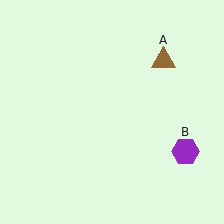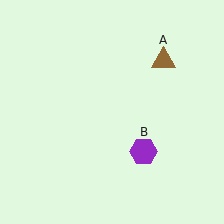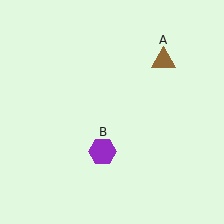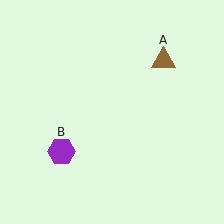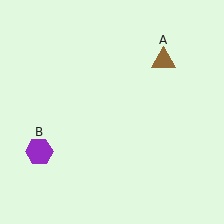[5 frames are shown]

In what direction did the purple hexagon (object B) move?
The purple hexagon (object B) moved left.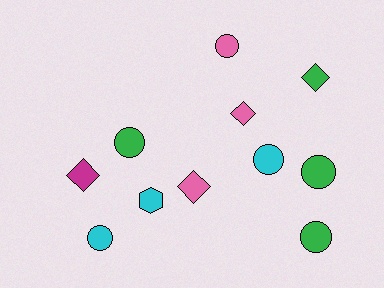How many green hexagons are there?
There are no green hexagons.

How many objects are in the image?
There are 11 objects.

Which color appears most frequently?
Green, with 4 objects.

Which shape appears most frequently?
Circle, with 6 objects.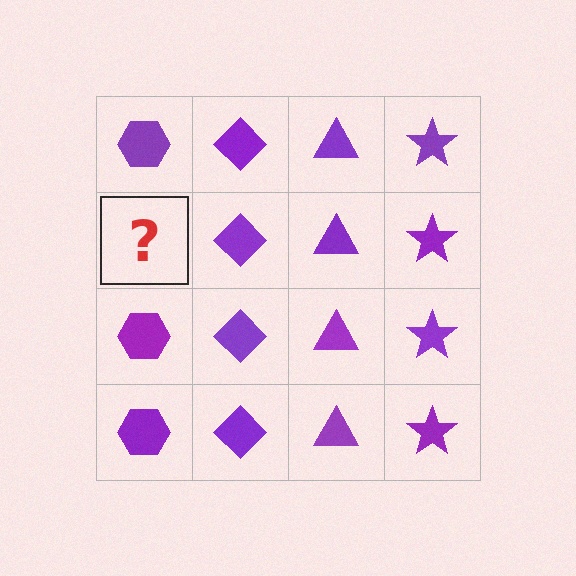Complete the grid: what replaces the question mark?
The question mark should be replaced with a purple hexagon.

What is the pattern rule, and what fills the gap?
The rule is that each column has a consistent shape. The gap should be filled with a purple hexagon.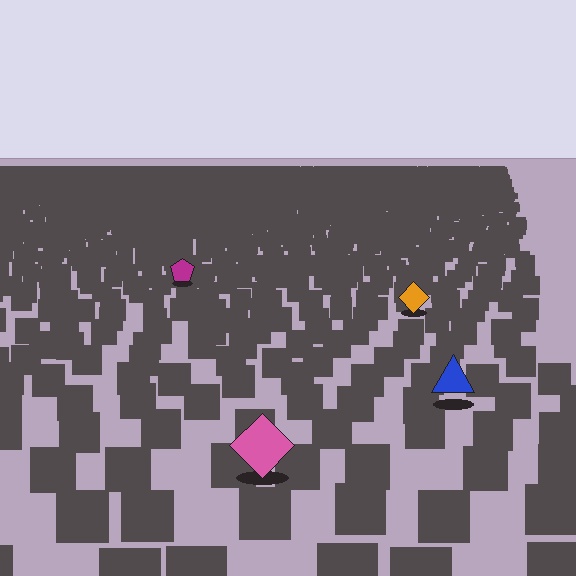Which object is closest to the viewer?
The pink diamond is closest. The texture marks near it are larger and more spread out.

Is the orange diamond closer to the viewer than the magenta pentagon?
Yes. The orange diamond is closer — you can tell from the texture gradient: the ground texture is coarser near it.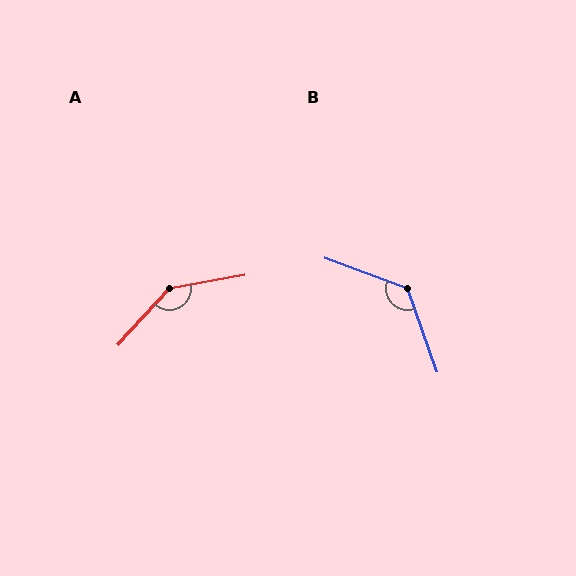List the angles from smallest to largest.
B (130°), A (143°).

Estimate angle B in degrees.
Approximately 130 degrees.